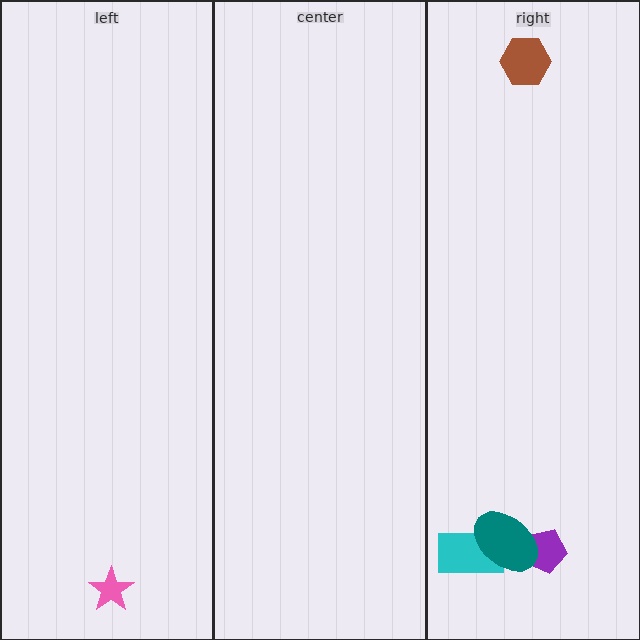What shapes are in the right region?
The cyan rectangle, the brown hexagon, the purple pentagon, the teal ellipse.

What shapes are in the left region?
The pink star.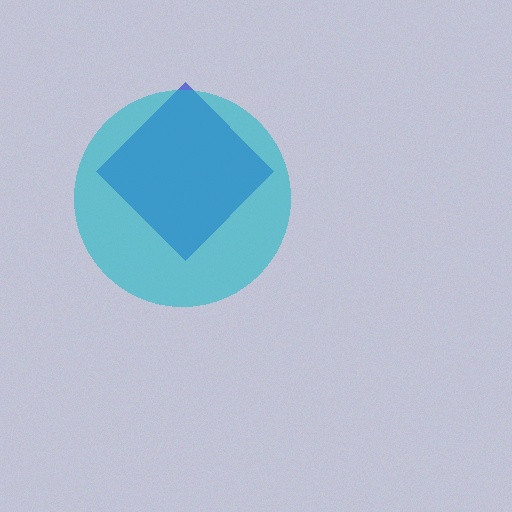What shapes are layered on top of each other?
The layered shapes are: a blue diamond, a cyan circle.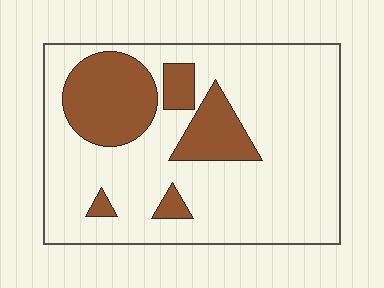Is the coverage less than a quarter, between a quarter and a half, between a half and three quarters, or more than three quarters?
Less than a quarter.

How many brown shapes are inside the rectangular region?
5.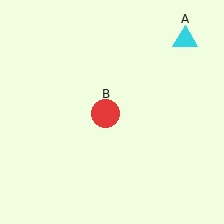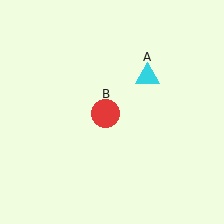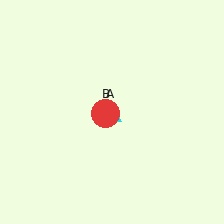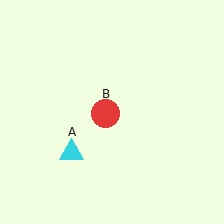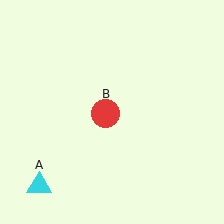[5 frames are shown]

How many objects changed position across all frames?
1 object changed position: cyan triangle (object A).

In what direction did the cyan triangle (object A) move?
The cyan triangle (object A) moved down and to the left.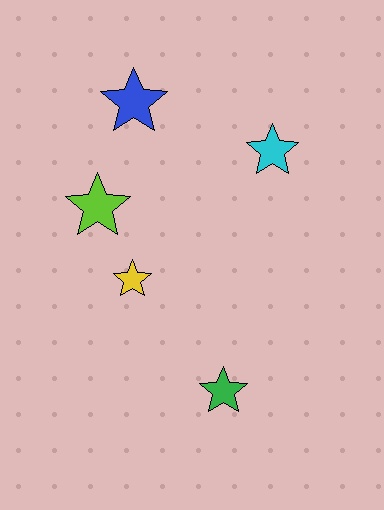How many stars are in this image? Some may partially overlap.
There are 5 stars.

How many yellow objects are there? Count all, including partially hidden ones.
There is 1 yellow object.